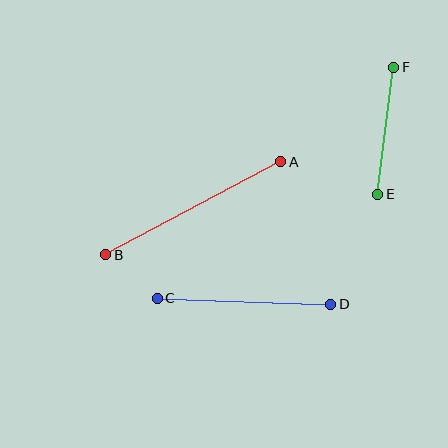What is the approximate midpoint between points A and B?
The midpoint is at approximately (193, 208) pixels.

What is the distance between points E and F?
The distance is approximately 128 pixels.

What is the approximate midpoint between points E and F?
The midpoint is at approximately (386, 131) pixels.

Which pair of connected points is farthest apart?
Points A and B are farthest apart.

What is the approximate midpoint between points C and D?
The midpoint is at approximately (244, 301) pixels.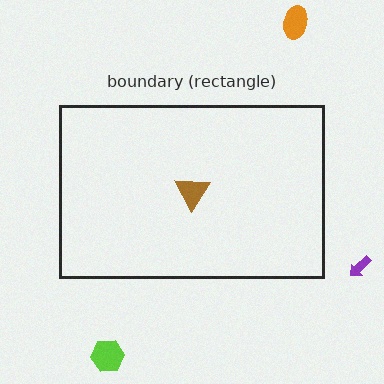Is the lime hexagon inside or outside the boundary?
Outside.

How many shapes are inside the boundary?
1 inside, 3 outside.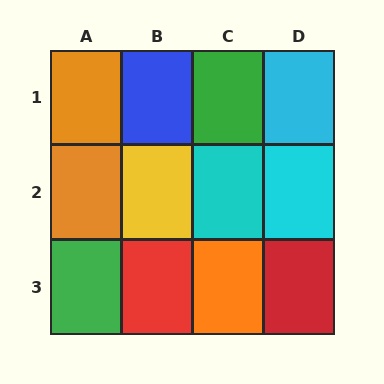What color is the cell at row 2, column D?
Cyan.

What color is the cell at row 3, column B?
Red.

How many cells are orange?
3 cells are orange.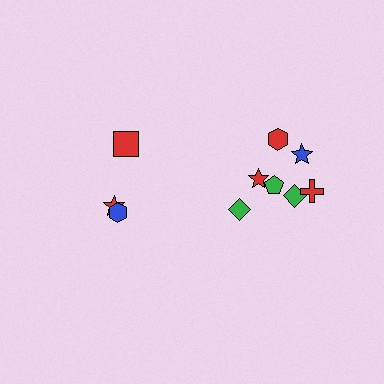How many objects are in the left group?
There are 3 objects.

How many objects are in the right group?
There are 7 objects.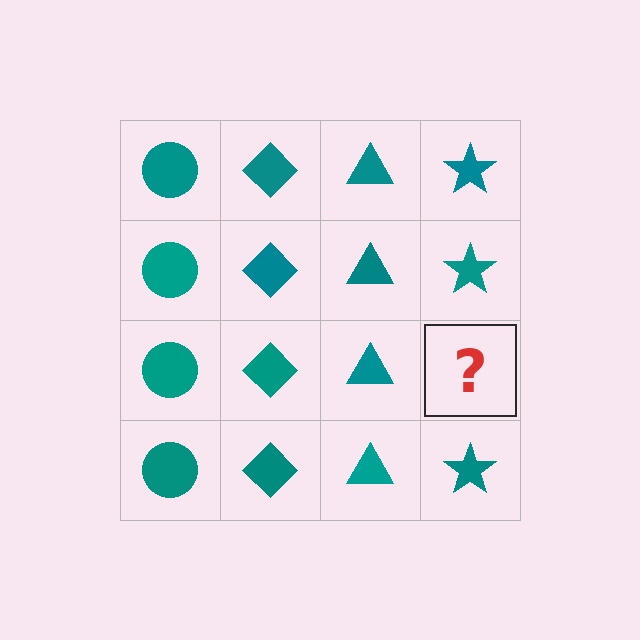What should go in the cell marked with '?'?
The missing cell should contain a teal star.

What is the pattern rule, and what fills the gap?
The rule is that each column has a consistent shape. The gap should be filled with a teal star.